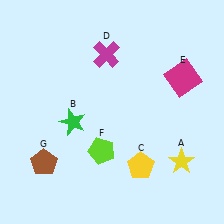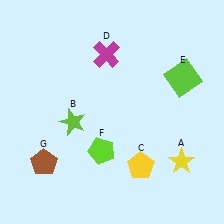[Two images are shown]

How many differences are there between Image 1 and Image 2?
There are 2 differences between the two images.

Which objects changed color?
B changed from green to lime. E changed from magenta to lime.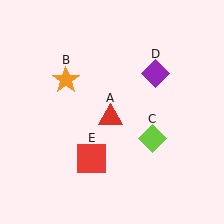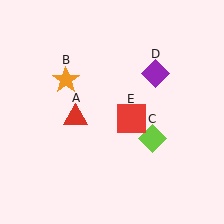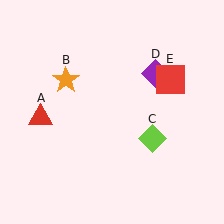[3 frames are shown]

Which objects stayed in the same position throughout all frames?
Orange star (object B) and lime diamond (object C) and purple diamond (object D) remained stationary.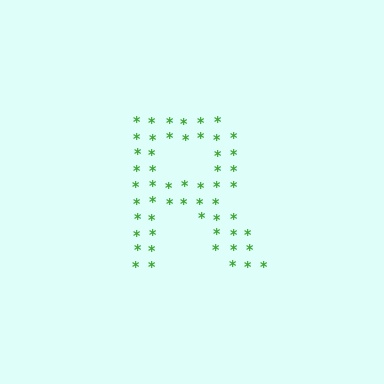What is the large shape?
The large shape is the letter R.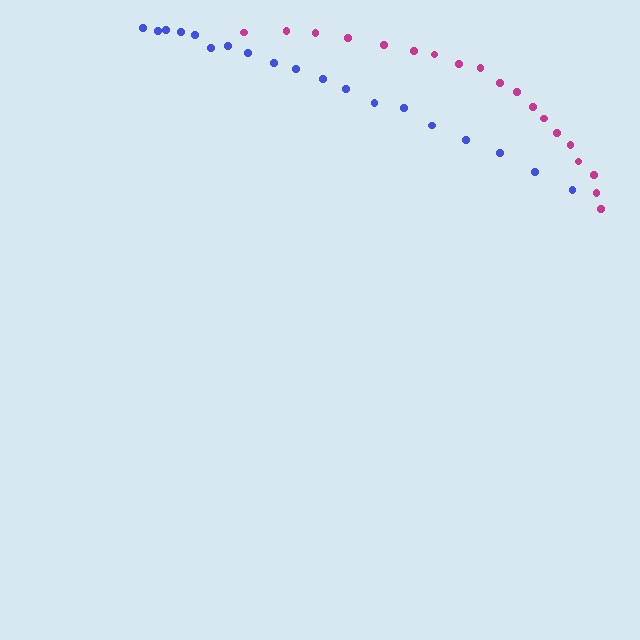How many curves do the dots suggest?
There are 2 distinct paths.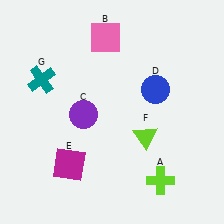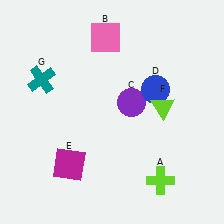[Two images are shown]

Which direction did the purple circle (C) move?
The purple circle (C) moved right.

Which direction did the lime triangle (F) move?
The lime triangle (F) moved up.